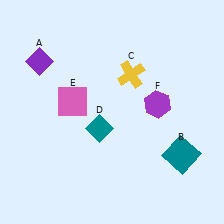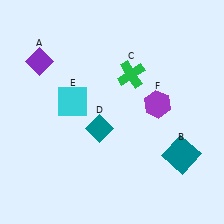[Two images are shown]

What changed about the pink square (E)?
In Image 1, E is pink. In Image 2, it changed to cyan.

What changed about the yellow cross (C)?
In Image 1, C is yellow. In Image 2, it changed to green.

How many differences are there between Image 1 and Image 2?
There are 2 differences between the two images.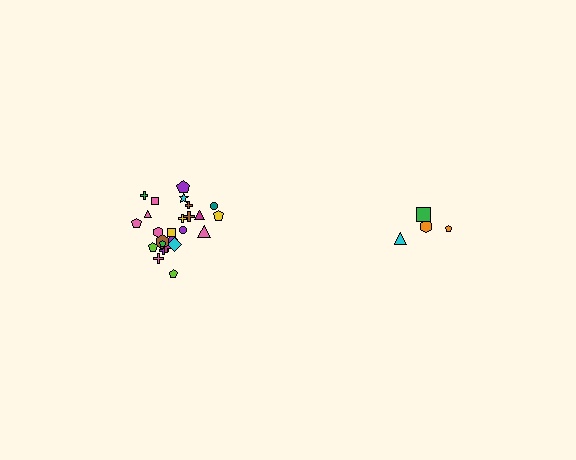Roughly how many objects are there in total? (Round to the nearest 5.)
Roughly 30 objects in total.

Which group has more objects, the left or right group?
The left group.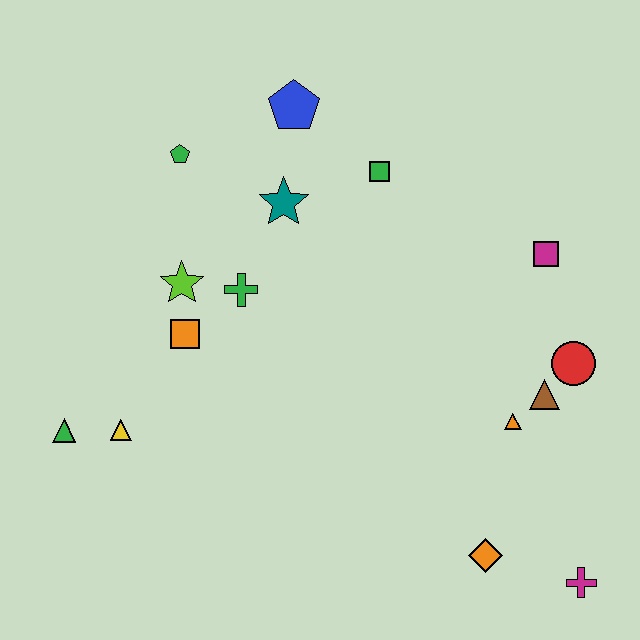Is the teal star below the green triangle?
No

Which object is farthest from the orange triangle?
The green triangle is farthest from the orange triangle.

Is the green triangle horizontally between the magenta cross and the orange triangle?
No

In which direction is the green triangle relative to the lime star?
The green triangle is below the lime star.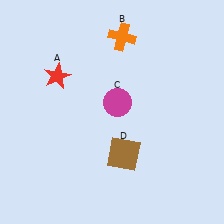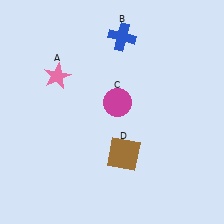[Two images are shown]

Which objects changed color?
A changed from red to pink. B changed from orange to blue.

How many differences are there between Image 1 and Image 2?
There are 2 differences between the two images.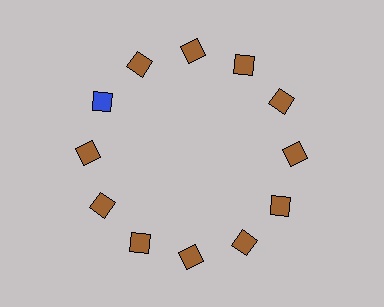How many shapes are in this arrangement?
There are 12 shapes arranged in a ring pattern.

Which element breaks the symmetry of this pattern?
The blue square at roughly the 10 o'clock position breaks the symmetry. All other shapes are brown squares.